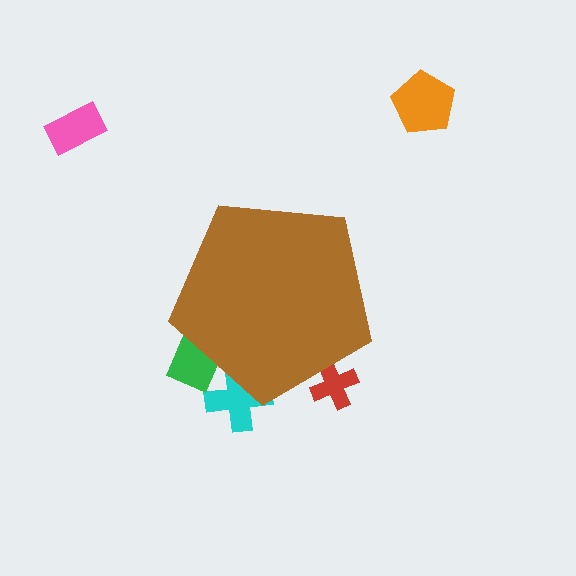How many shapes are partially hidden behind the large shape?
3 shapes are partially hidden.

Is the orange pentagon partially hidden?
No, the orange pentagon is fully visible.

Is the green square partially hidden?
Yes, the green square is partially hidden behind the brown pentagon.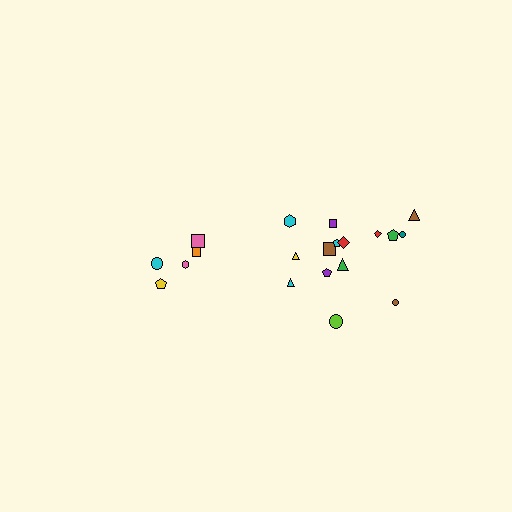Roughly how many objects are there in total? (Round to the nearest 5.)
Roughly 20 objects in total.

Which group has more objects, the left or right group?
The right group.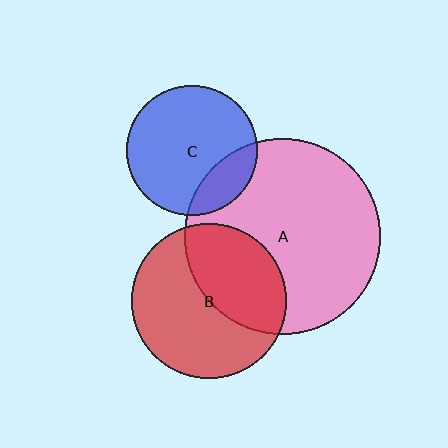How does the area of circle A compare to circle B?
Approximately 1.6 times.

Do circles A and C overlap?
Yes.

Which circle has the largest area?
Circle A (pink).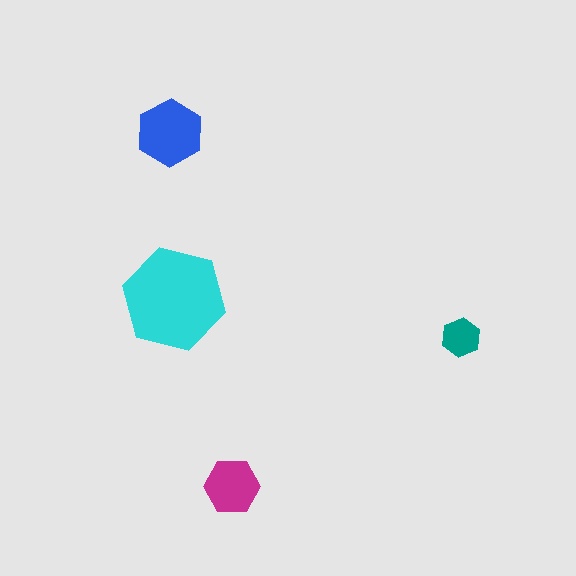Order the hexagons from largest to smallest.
the cyan one, the blue one, the magenta one, the teal one.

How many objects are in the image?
There are 4 objects in the image.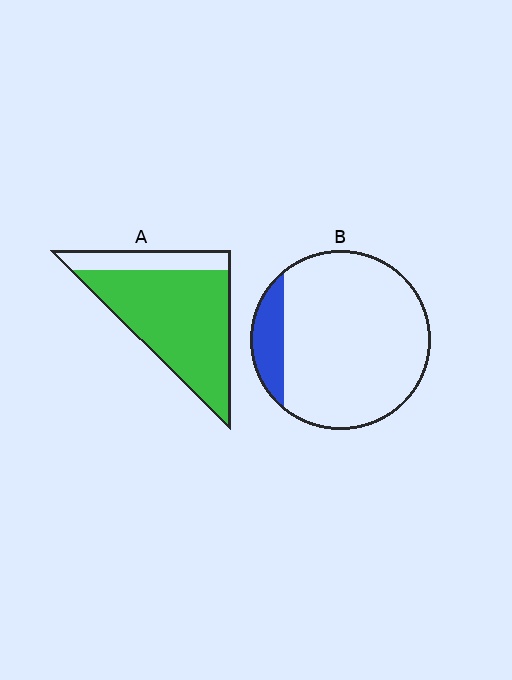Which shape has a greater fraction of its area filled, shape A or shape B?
Shape A.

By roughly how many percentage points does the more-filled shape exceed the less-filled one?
By roughly 65 percentage points (A over B).